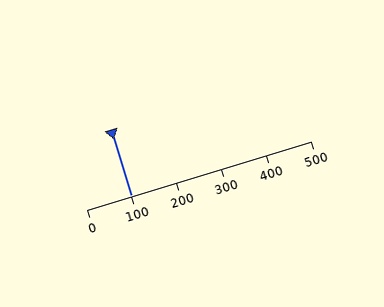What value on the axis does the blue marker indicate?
The marker indicates approximately 100.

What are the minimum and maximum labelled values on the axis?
The axis runs from 0 to 500.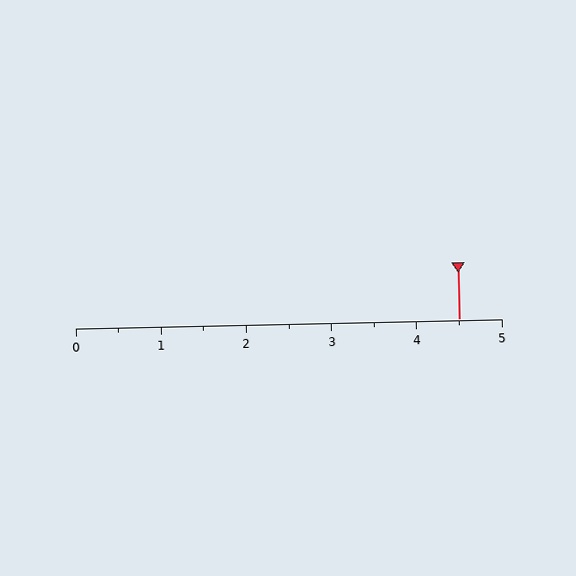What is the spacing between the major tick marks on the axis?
The major ticks are spaced 1 apart.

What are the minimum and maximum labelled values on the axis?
The axis runs from 0 to 5.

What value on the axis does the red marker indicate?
The marker indicates approximately 4.5.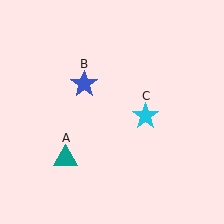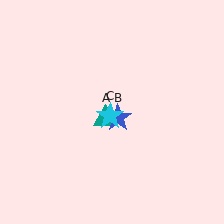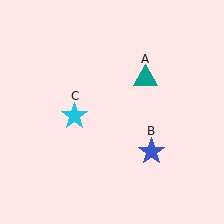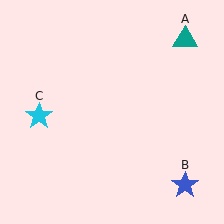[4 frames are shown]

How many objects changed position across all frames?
3 objects changed position: teal triangle (object A), blue star (object B), cyan star (object C).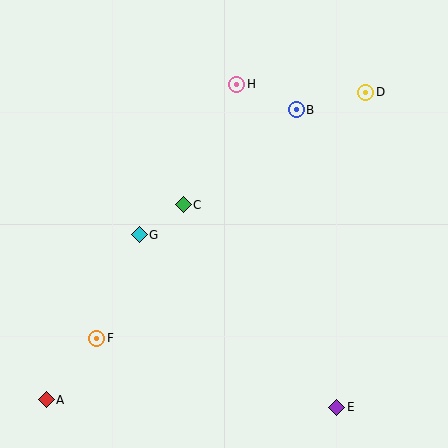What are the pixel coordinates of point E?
Point E is at (337, 407).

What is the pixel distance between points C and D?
The distance between C and D is 214 pixels.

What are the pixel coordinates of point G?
Point G is at (139, 235).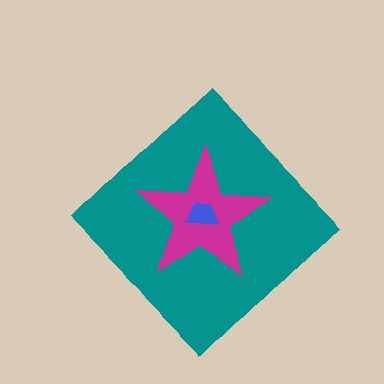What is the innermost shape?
The blue trapezoid.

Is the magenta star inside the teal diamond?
Yes.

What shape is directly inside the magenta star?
The blue trapezoid.